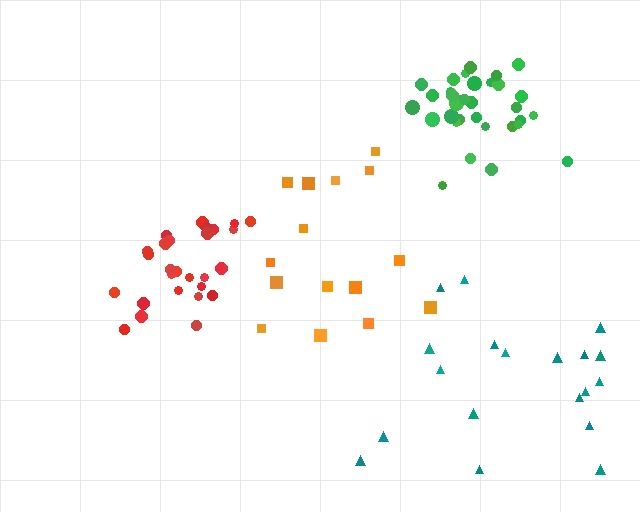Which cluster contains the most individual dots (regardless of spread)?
Green (35).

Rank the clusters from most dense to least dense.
green, red, teal, orange.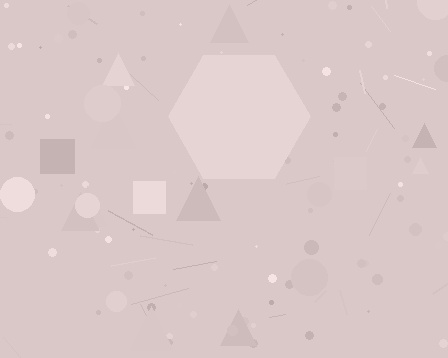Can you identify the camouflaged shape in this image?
The camouflaged shape is a hexagon.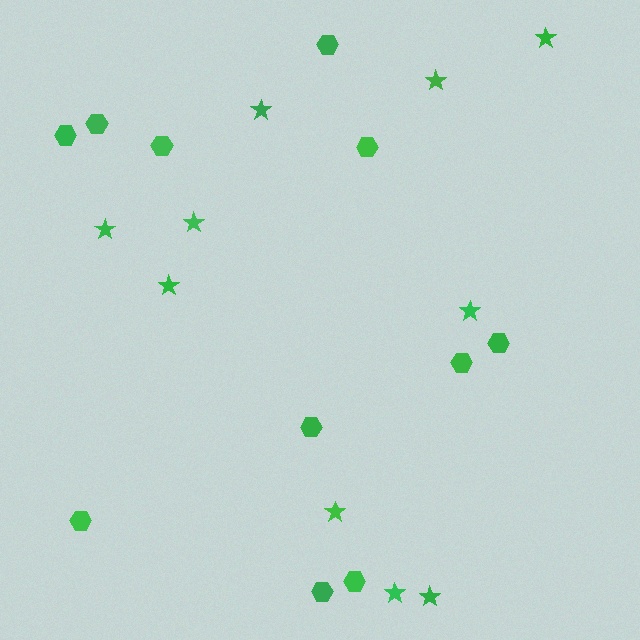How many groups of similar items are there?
There are 2 groups: one group of hexagons (11) and one group of stars (10).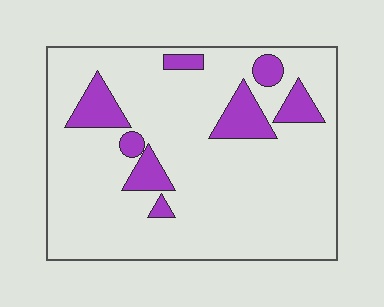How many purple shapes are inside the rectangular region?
8.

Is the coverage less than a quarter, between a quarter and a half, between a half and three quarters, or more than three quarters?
Less than a quarter.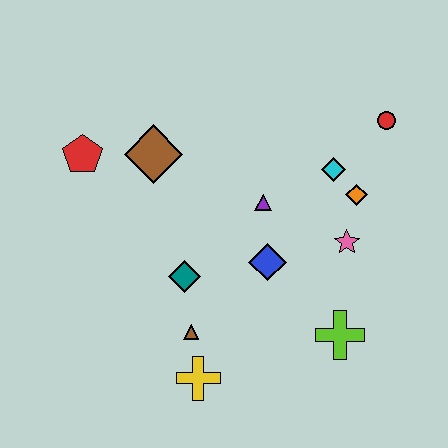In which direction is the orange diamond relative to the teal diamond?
The orange diamond is to the right of the teal diamond.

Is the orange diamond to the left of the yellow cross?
No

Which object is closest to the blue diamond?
The purple triangle is closest to the blue diamond.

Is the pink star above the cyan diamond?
No